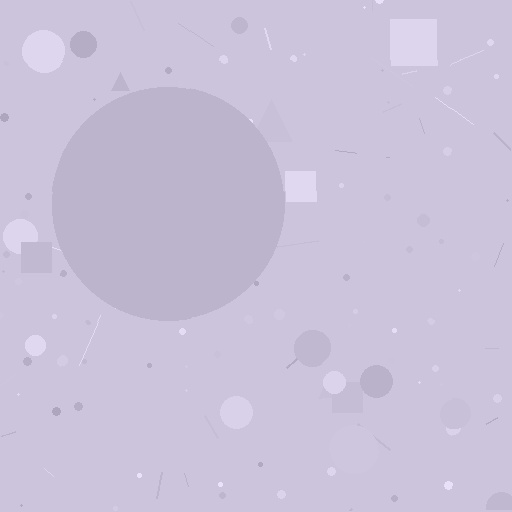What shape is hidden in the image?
A circle is hidden in the image.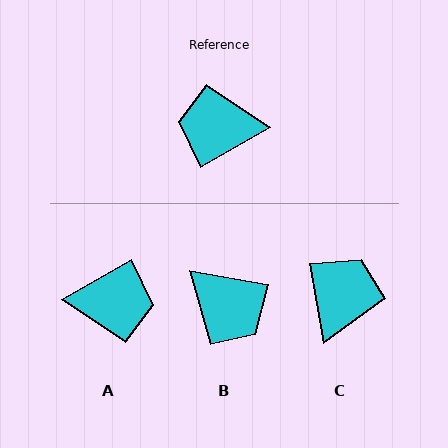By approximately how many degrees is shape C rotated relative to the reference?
Approximately 111 degrees clockwise.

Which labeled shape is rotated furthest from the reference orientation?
A, about 180 degrees away.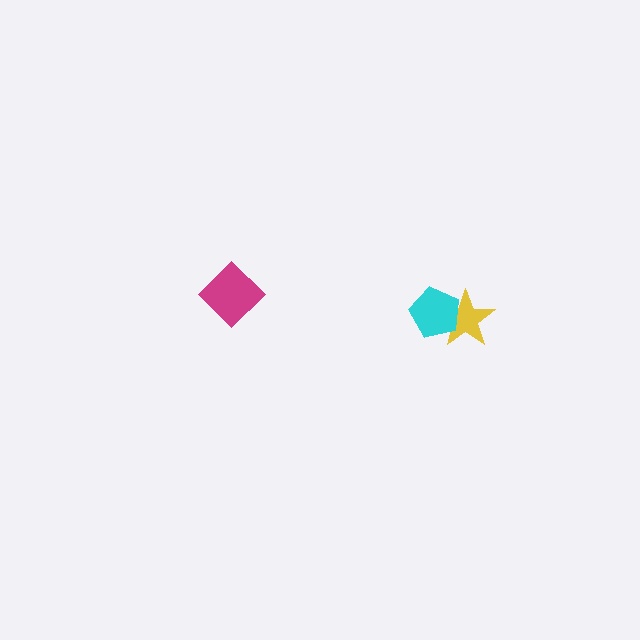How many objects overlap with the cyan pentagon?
1 object overlaps with the cyan pentagon.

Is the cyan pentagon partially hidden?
No, no other shape covers it.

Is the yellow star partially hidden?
Yes, it is partially covered by another shape.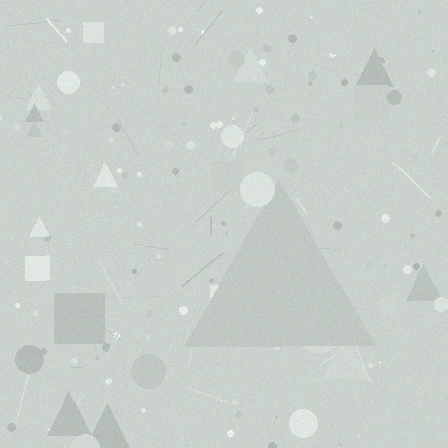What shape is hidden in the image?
A triangle is hidden in the image.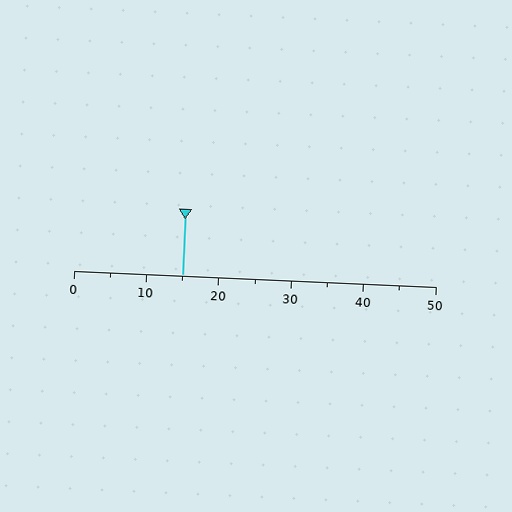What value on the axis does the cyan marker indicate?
The marker indicates approximately 15.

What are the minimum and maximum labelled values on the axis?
The axis runs from 0 to 50.